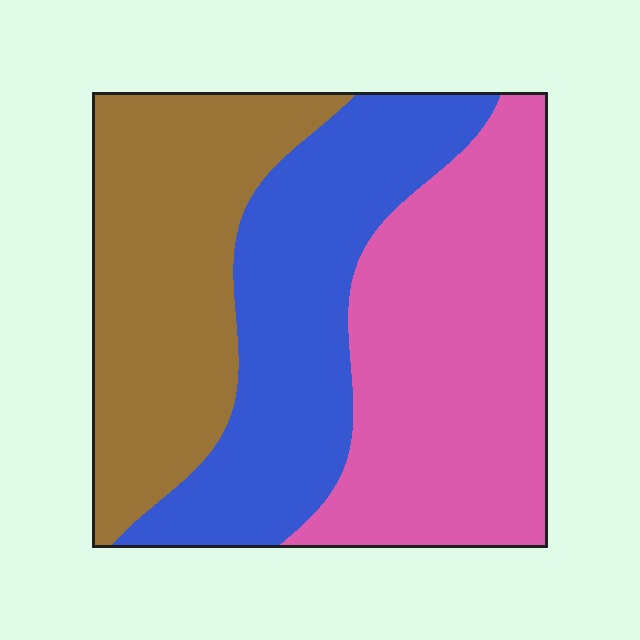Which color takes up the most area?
Pink, at roughly 40%.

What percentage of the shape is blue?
Blue covers 31% of the shape.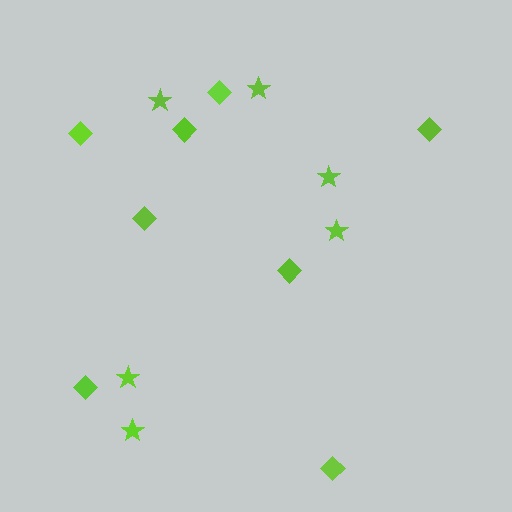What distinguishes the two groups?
There are 2 groups: one group of diamonds (8) and one group of stars (6).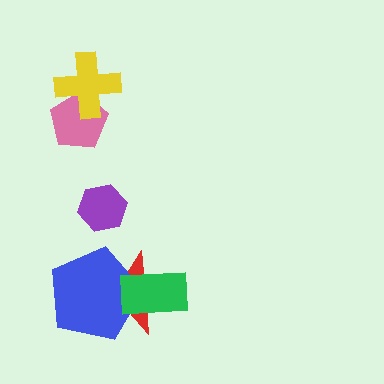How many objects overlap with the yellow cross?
1 object overlaps with the yellow cross.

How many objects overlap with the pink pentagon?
1 object overlaps with the pink pentagon.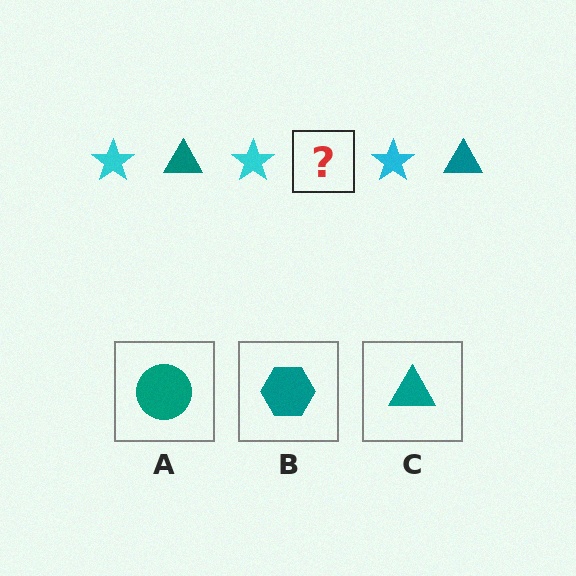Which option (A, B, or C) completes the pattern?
C.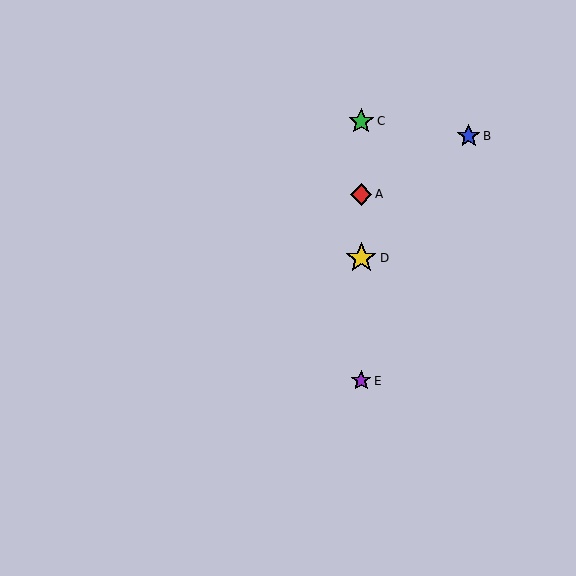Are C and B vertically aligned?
No, C is at x≈361 and B is at x≈469.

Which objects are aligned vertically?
Objects A, C, D, E are aligned vertically.